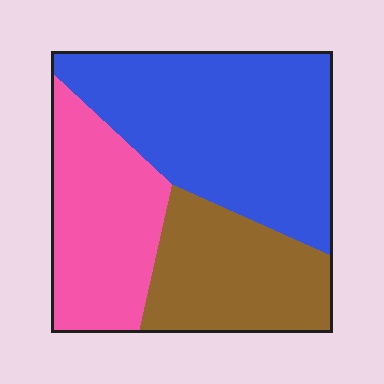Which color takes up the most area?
Blue, at roughly 45%.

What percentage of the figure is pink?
Pink covers 28% of the figure.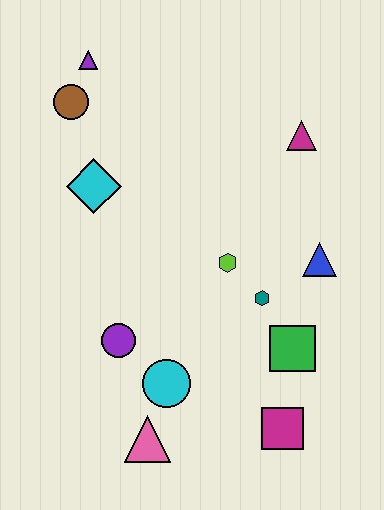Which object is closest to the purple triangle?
The brown circle is closest to the purple triangle.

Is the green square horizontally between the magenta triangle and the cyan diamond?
Yes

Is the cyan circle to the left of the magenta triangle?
Yes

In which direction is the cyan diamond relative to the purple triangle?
The cyan diamond is below the purple triangle.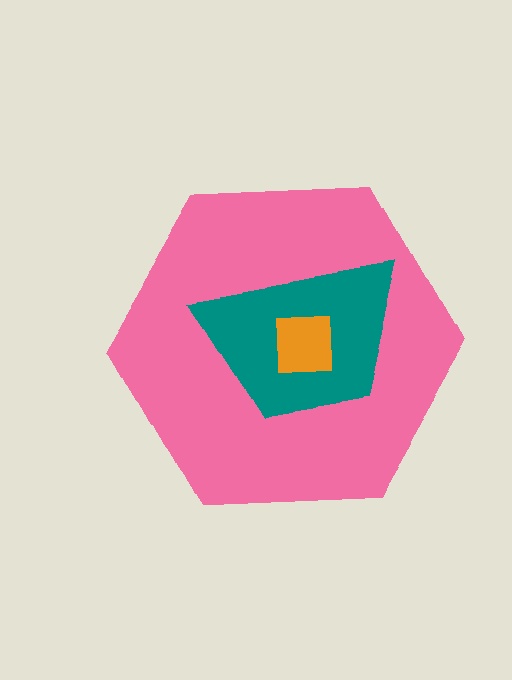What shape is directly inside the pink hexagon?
The teal trapezoid.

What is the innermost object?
The orange square.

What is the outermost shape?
The pink hexagon.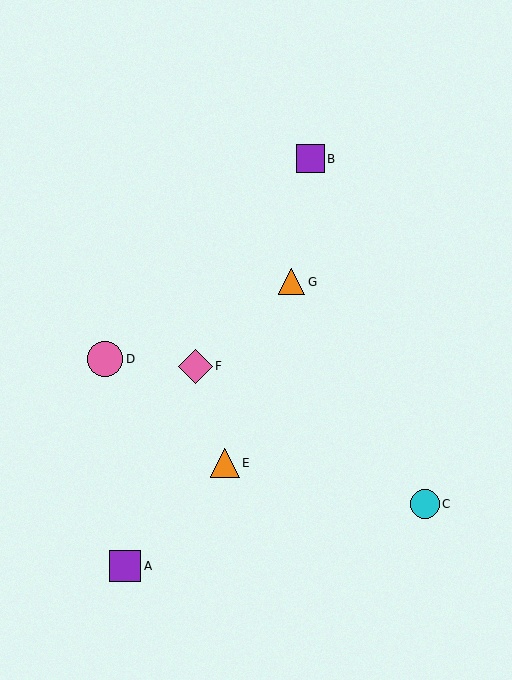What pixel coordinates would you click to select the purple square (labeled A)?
Click at (125, 566) to select the purple square A.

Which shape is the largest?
The pink circle (labeled D) is the largest.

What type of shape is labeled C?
Shape C is a cyan circle.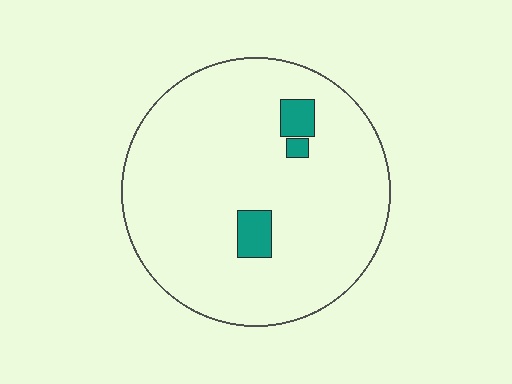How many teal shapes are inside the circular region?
3.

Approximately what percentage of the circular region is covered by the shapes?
Approximately 5%.